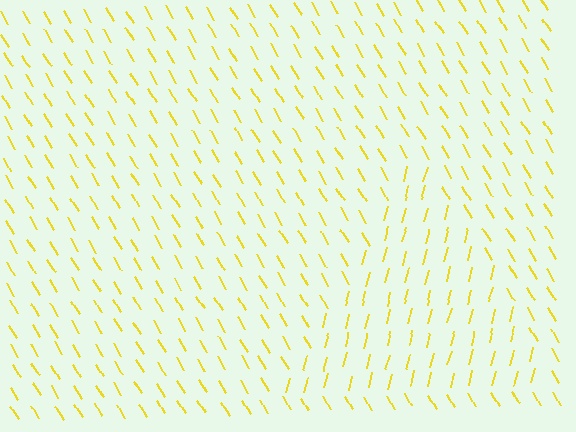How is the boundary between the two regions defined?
The boundary is defined purely by a change in line orientation (approximately 45 degrees difference). All lines are the same color and thickness.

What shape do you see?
I see a triangle.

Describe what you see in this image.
The image is filled with small yellow line segments. A triangle region in the image has lines oriented differently from the surrounding lines, creating a visible texture boundary.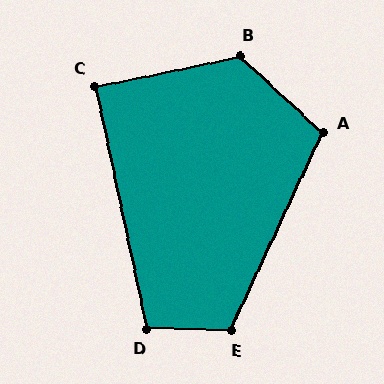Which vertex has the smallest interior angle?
C, at approximately 89 degrees.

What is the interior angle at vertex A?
Approximately 108 degrees (obtuse).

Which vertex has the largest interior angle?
B, at approximately 126 degrees.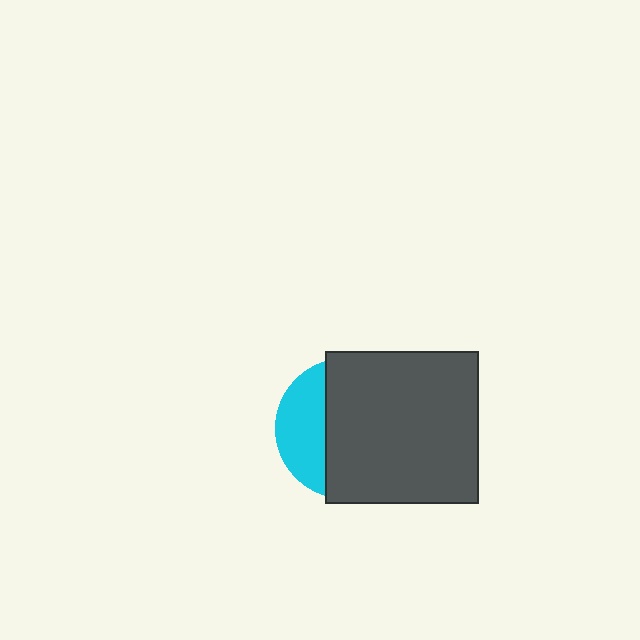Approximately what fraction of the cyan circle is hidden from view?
Roughly 68% of the cyan circle is hidden behind the dark gray square.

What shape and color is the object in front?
The object in front is a dark gray square.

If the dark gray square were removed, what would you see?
You would see the complete cyan circle.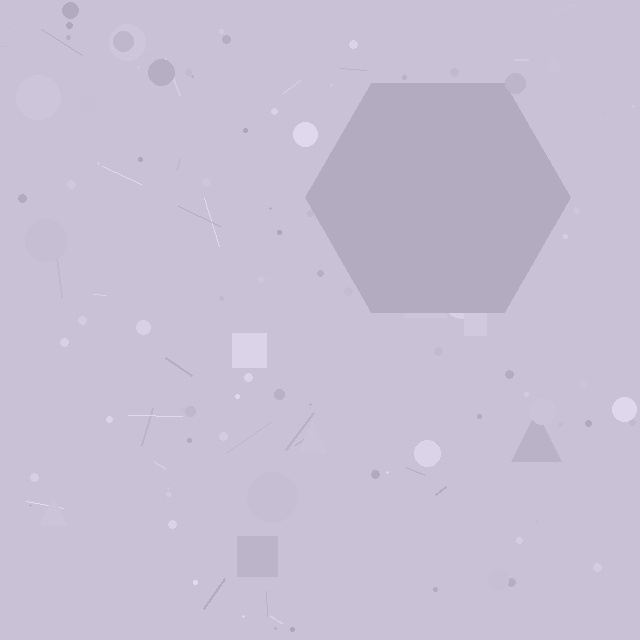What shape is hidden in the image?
A hexagon is hidden in the image.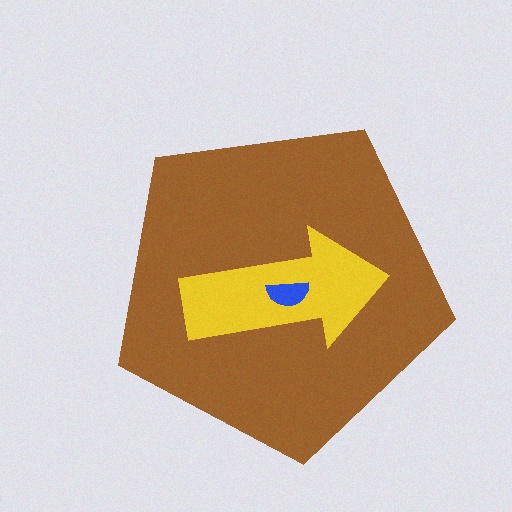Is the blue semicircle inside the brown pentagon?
Yes.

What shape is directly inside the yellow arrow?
The blue semicircle.